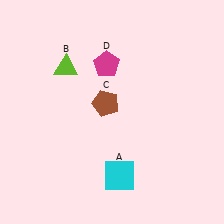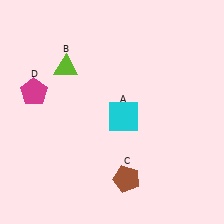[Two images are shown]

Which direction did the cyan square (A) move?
The cyan square (A) moved up.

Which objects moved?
The objects that moved are: the cyan square (A), the brown pentagon (C), the magenta pentagon (D).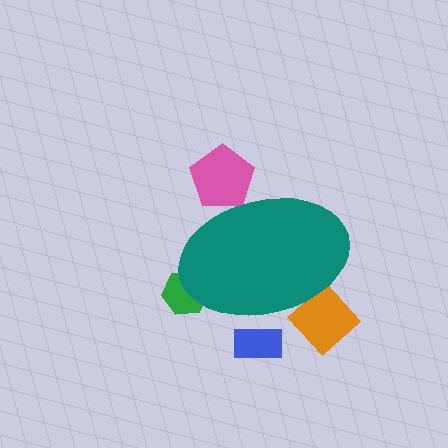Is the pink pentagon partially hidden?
Yes, the pink pentagon is partially hidden behind the teal ellipse.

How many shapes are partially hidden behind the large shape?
4 shapes are partially hidden.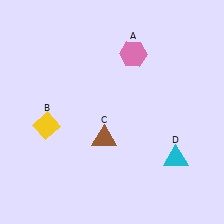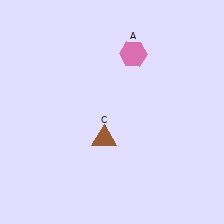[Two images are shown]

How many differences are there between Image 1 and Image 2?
There are 2 differences between the two images.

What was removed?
The yellow diamond (B), the cyan triangle (D) were removed in Image 2.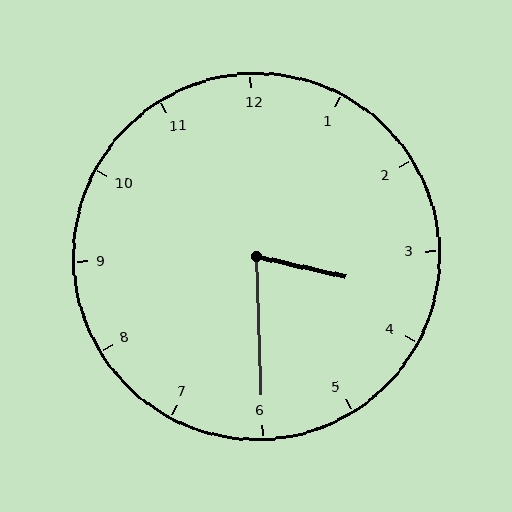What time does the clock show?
3:30.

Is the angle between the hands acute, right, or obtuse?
It is acute.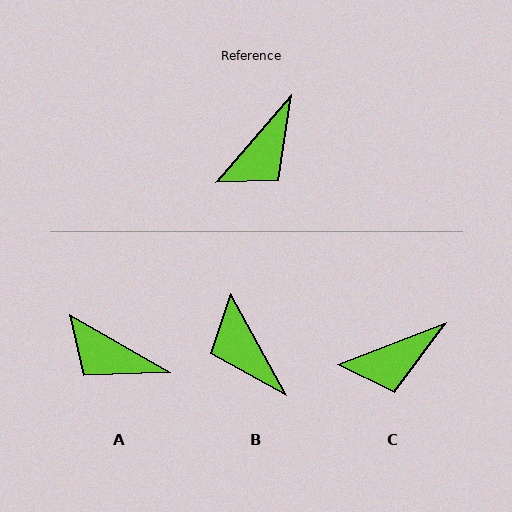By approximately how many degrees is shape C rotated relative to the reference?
Approximately 28 degrees clockwise.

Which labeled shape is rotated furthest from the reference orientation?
B, about 110 degrees away.